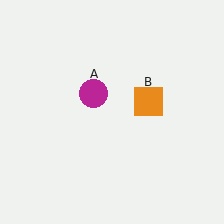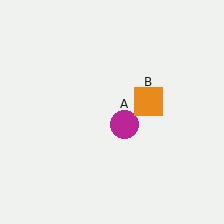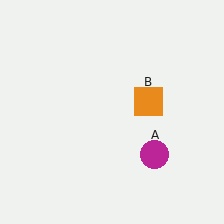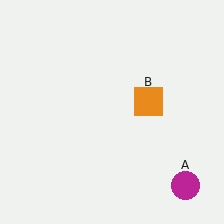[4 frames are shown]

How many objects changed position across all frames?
1 object changed position: magenta circle (object A).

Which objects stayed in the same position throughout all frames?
Orange square (object B) remained stationary.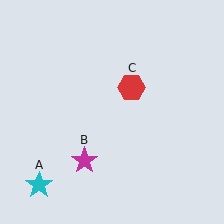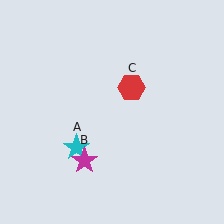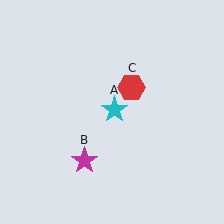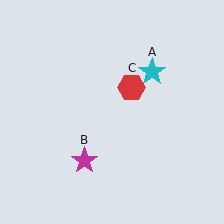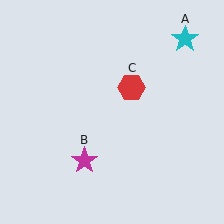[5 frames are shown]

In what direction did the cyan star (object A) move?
The cyan star (object A) moved up and to the right.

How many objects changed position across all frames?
1 object changed position: cyan star (object A).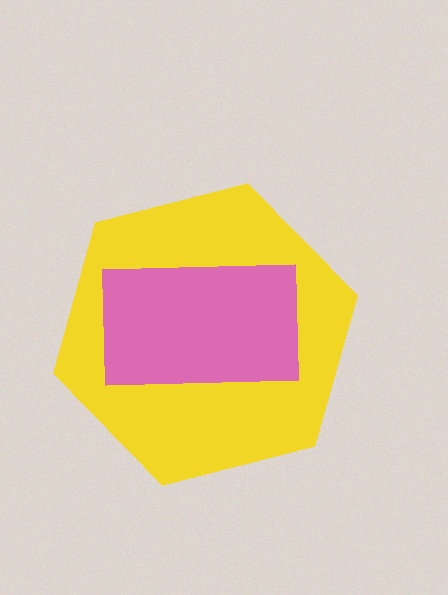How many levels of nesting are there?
2.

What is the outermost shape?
The yellow hexagon.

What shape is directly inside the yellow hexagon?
The pink rectangle.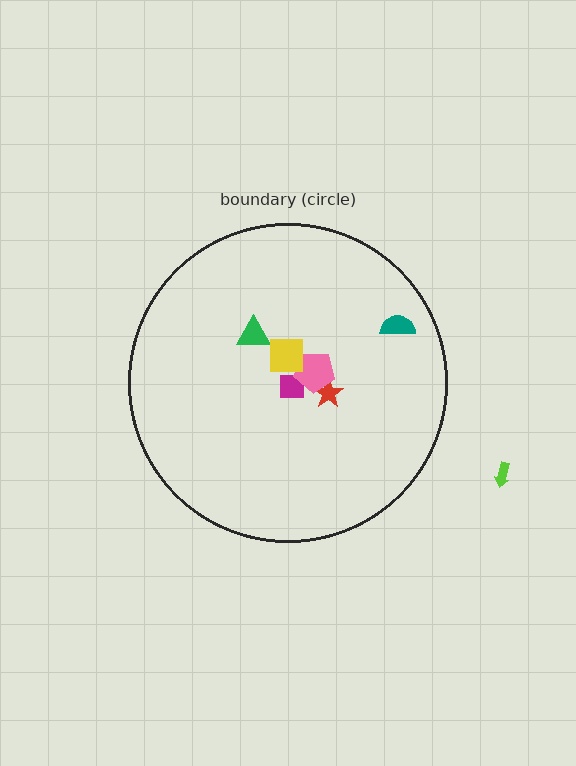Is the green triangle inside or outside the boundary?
Inside.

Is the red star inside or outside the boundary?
Inside.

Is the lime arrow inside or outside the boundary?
Outside.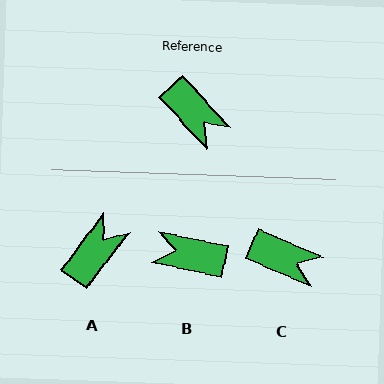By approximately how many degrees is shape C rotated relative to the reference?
Approximately 24 degrees counter-clockwise.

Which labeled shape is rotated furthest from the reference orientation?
B, about 145 degrees away.